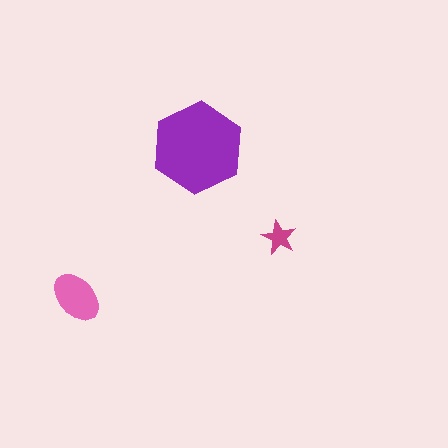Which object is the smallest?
The magenta star.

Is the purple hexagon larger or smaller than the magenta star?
Larger.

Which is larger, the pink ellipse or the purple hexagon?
The purple hexagon.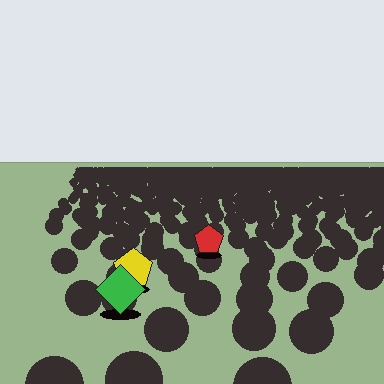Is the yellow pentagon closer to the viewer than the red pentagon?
Yes. The yellow pentagon is closer — you can tell from the texture gradient: the ground texture is coarser near it.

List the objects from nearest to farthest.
From nearest to farthest: the green diamond, the yellow pentagon, the red pentagon.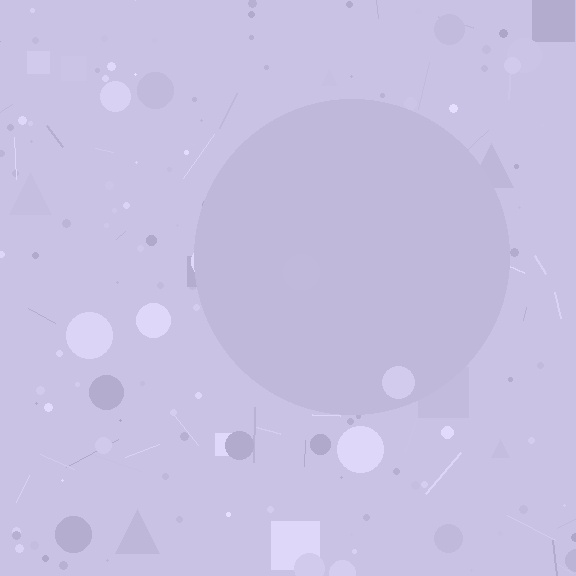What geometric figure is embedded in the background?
A circle is embedded in the background.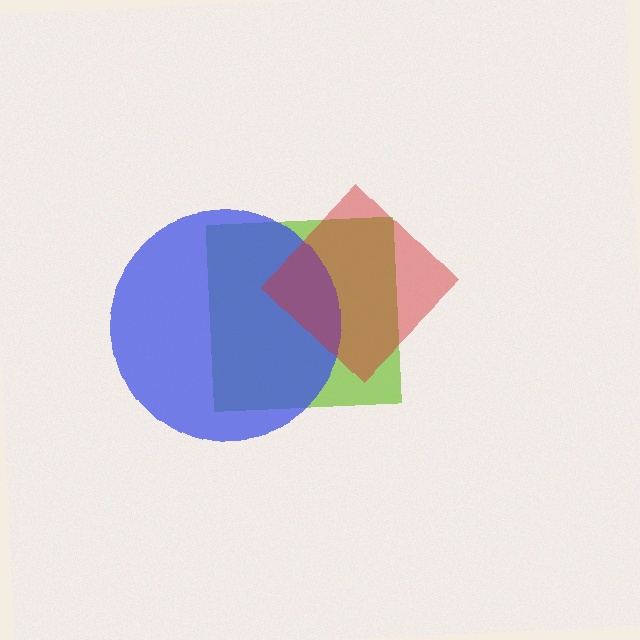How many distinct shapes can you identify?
There are 3 distinct shapes: a lime square, a blue circle, a red diamond.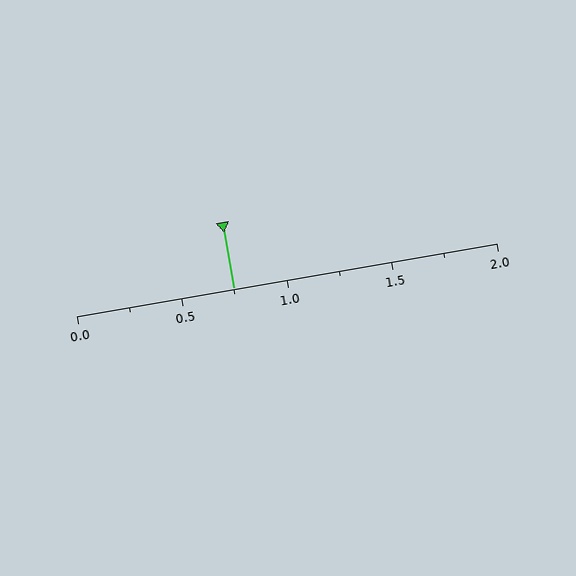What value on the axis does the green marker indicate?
The marker indicates approximately 0.75.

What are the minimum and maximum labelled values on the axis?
The axis runs from 0.0 to 2.0.